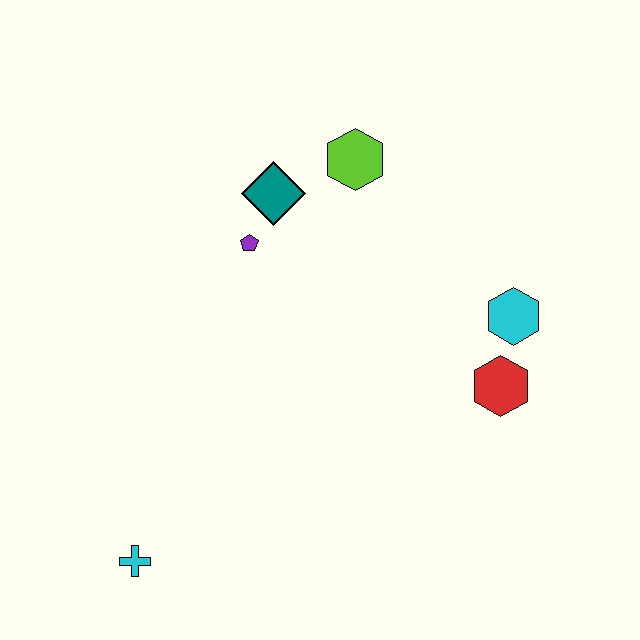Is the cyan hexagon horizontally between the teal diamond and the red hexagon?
No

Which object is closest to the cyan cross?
The purple pentagon is closest to the cyan cross.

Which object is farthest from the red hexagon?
The cyan cross is farthest from the red hexagon.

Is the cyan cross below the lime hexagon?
Yes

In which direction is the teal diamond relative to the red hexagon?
The teal diamond is to the left of the red hexagon.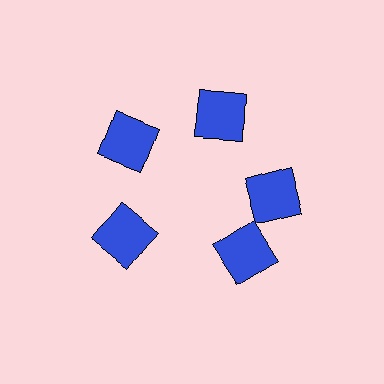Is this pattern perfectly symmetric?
No. The 5 blue squares are arranged in a ring, but one element near the 5 o'clock position is rotated out of alignment along the ring, breaking the 5-fold rotational symmetry.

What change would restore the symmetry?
The symmetry would be restored by rotating it back into even spacing with its neighbors so that all 5 squares sit at equal angles and equal distance from the center.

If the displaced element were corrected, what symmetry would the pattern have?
It would have 5-fold rotational symmetry — the pattern would map onto itself every 72 degrees.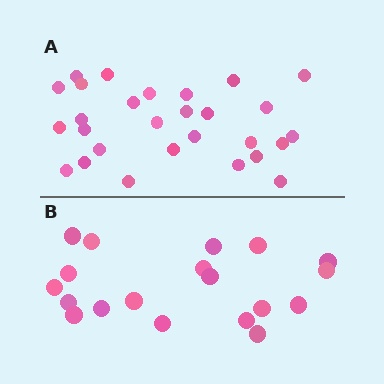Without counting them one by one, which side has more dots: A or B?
Region A (the top region) has more dots.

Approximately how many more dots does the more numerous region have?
Region A has roughly 8 or so more dots than region B.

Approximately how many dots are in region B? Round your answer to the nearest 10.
About 20 dots. (The exact count is 19, which rounds to 20.)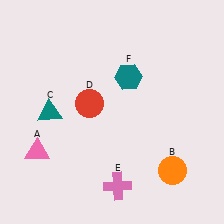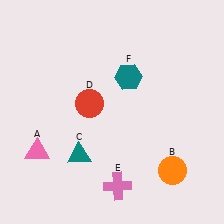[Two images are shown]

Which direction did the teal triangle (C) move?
The teal triangle (C) moved down.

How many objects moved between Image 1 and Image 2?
1 object moved between the two images.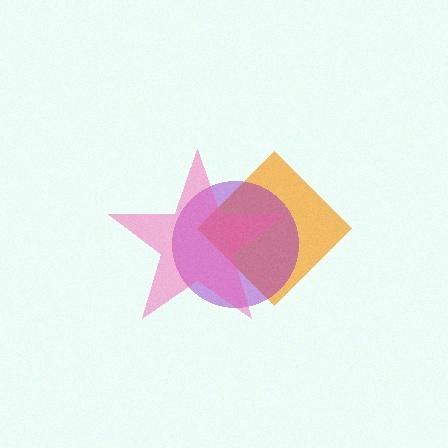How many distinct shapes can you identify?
There are 3 distinct shapes: an orange diamond, a purple circle, a pink star.